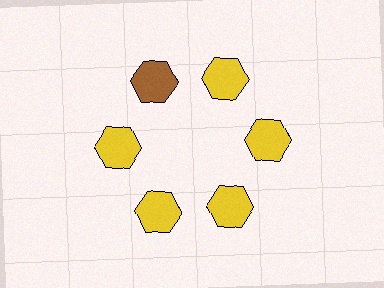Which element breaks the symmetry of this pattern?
The brown hexagon at roughly the 11 o'clock position breaks the symmetry. All other shapes are yellow hexagons.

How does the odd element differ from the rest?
It has a different color: brown instead of yellow.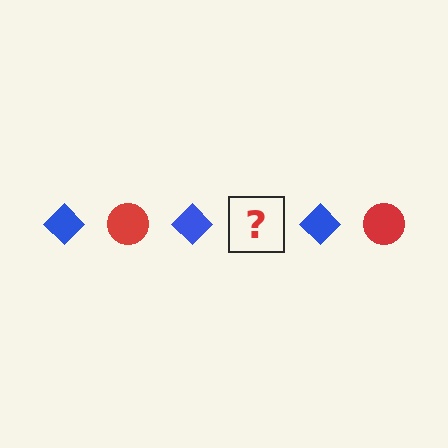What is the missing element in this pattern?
The missing element is a red circle.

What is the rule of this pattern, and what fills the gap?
The rule is that the pattern alternates between blue diamond and red circle. The gap should be filled with a red circle.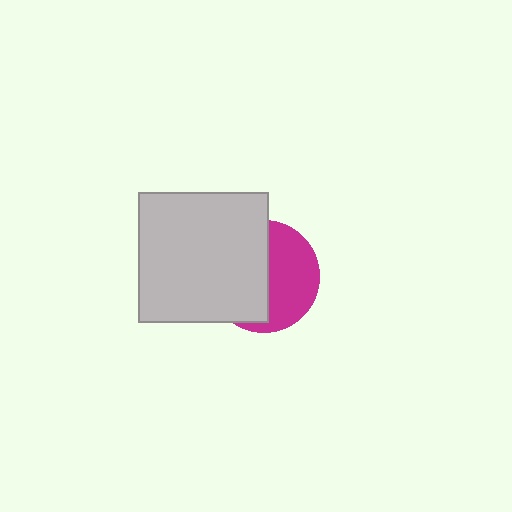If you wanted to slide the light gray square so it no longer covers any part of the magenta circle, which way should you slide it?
Slide it left — that is the most direct way to separate the two shapes.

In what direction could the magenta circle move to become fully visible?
The magenta circle could move right. That would shift it out from behind the light gray square entirely.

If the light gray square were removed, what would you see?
You would see the complete magenta circle.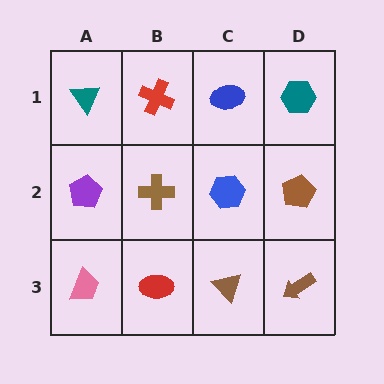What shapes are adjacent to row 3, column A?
A purple pentagon (row 2, column A), a red ellipse (row 3, column B).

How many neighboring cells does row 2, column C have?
4.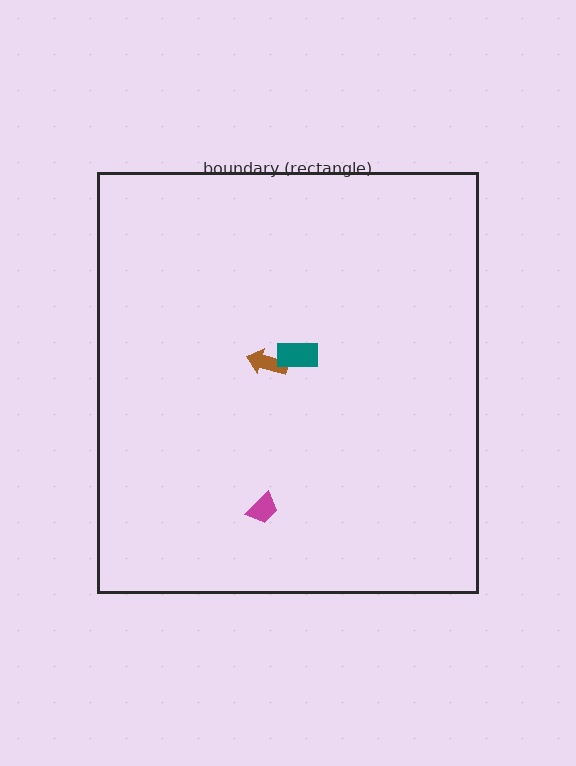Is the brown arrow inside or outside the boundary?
Inside.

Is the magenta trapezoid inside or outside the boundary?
Inside.